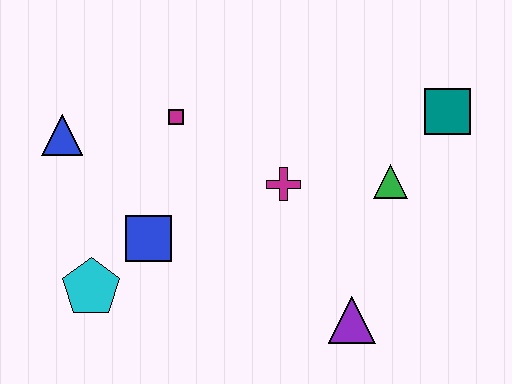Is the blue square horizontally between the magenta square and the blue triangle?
Yes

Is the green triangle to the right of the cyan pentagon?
Yes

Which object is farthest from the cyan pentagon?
The teal square is farthest from the cyan pentagon.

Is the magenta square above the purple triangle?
Yes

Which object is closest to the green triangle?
The teal square is closest to the green triangle.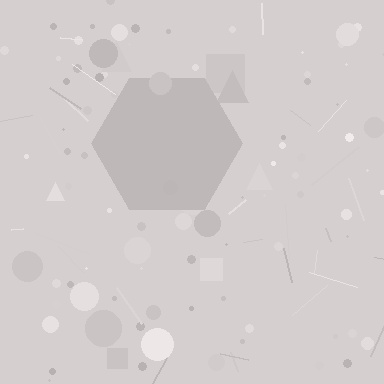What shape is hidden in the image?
A hexagon is hidden in the image.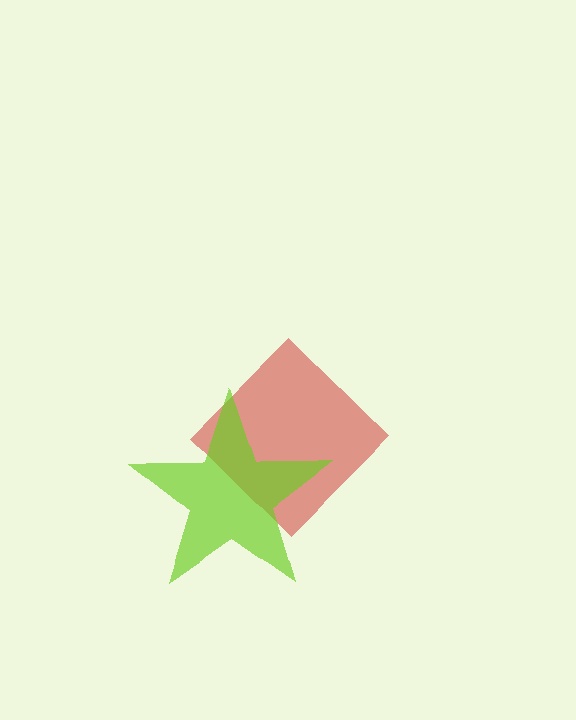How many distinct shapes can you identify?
There are 2 distinct shapes: a red diamond, a lime star.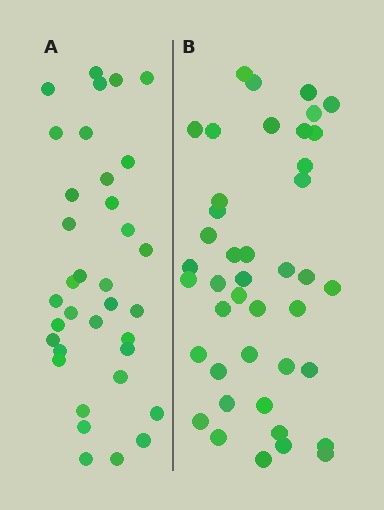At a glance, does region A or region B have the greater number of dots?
Region B (the right region) has more dots.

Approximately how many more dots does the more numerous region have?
Region B has roughly 8 or so more dots than region A.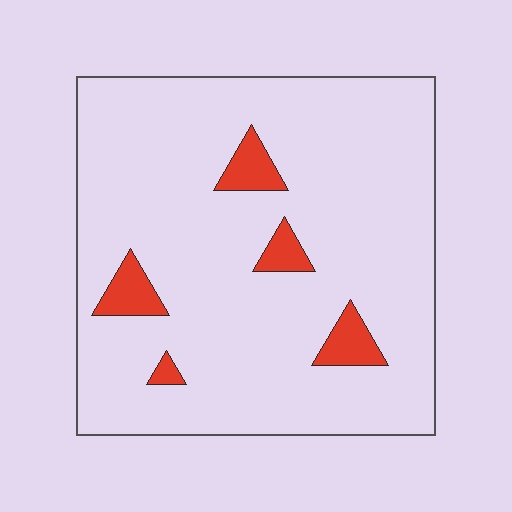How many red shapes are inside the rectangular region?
5.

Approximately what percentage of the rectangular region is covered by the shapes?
Approximately 10%.